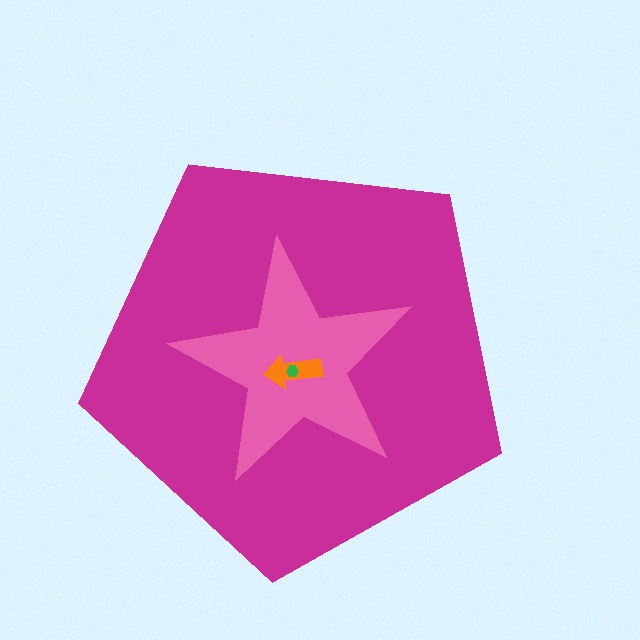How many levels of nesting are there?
4.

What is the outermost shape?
The magenta pentagon.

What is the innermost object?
The green hexagon.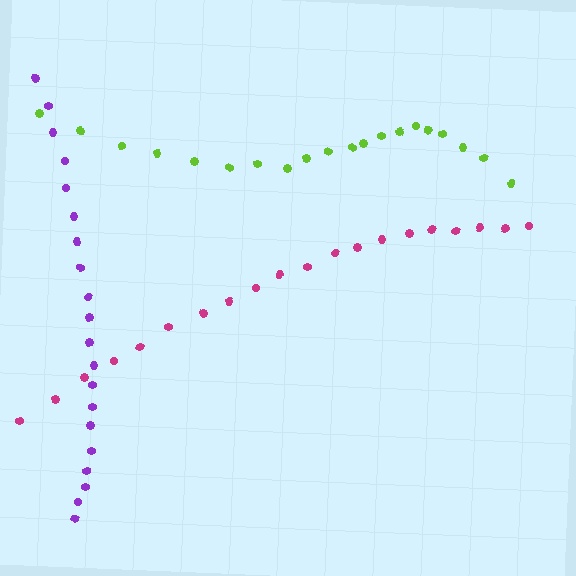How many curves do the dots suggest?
There are 3 distinct paths.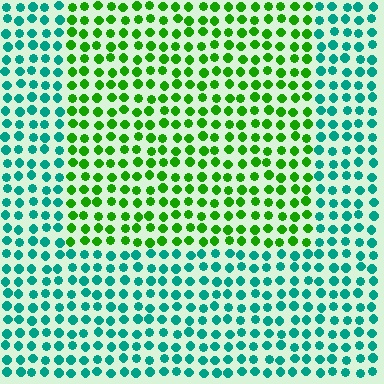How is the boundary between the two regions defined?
The boundary is defined purely by a slight shift in hue (about 58 degrees). Spacing, size, and orientation are identical on both sides.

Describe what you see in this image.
The image is filled with small teal elements in a uniform arrangement. A rectangle-shaped region is visible where the elements are tinted to a slightly different hue, forming a subtle color boundary.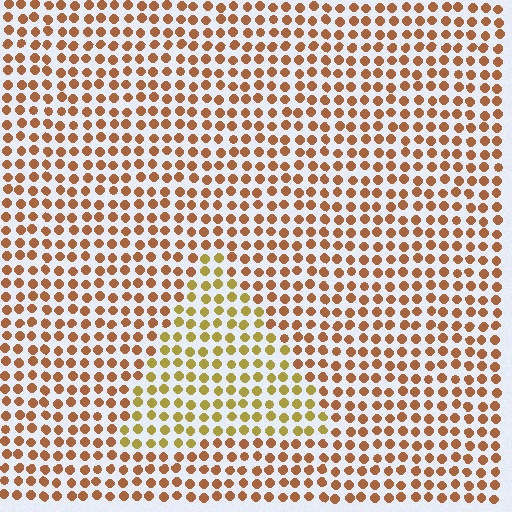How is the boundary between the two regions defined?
The boundary is defined purely by a slight shift in hue (about 33 degrees). Spacing, size, and orientation are identical on both sides.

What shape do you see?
I see a triangle.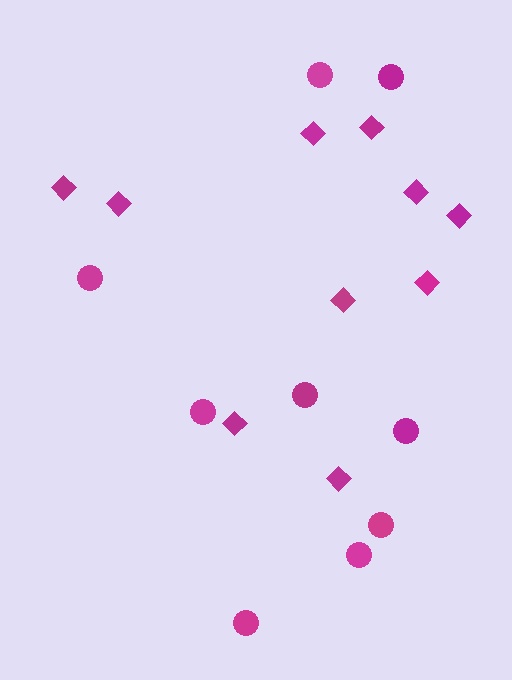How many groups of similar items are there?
There are 2 groups: one group of diamonds (10) and one group of circles (9).